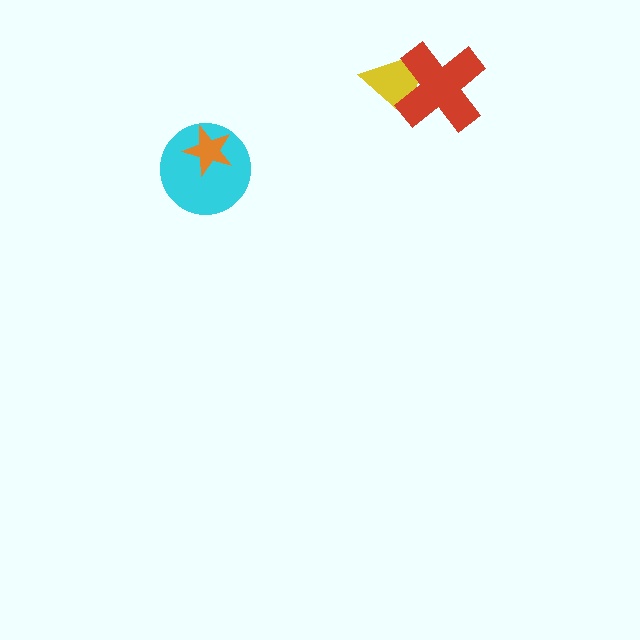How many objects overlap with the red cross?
1 object overlaps with the red cross.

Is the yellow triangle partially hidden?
Yes, it is partially covered by another shape.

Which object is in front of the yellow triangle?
The red cross is in front of the yellow triangle.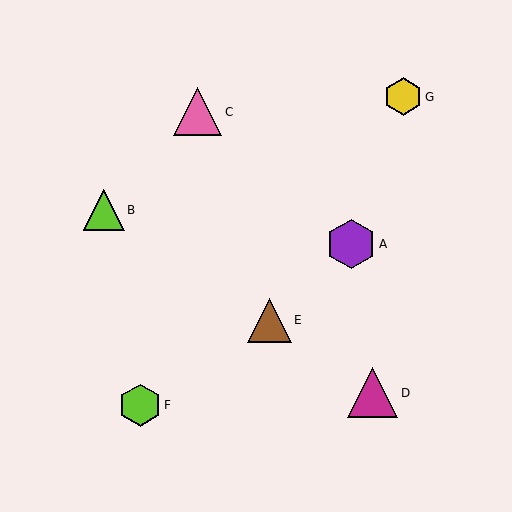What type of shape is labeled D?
Shape D is a magenta triangle.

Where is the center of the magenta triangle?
The center of the magenta triangle is at (373, 393).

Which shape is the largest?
The magenta triangle (labeled D) is the largest.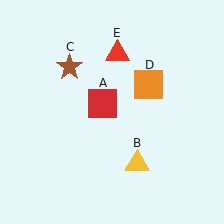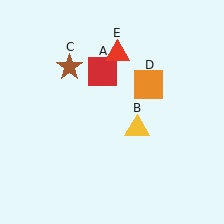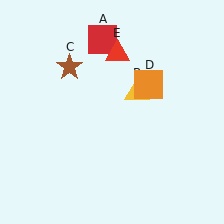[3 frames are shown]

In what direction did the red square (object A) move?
The red square (object A) moved up.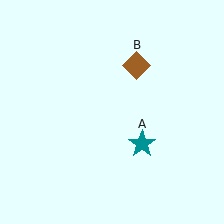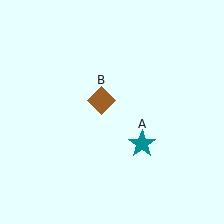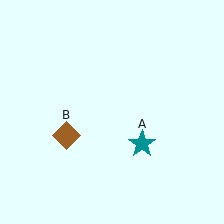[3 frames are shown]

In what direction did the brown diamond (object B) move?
The brown diamond (object B) moved down and to the left.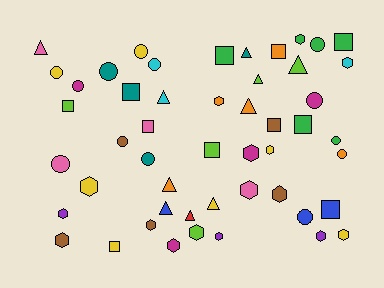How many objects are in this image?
There are 50 objects.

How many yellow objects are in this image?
There are 7 yellow objects.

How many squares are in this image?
There are 11 squares.